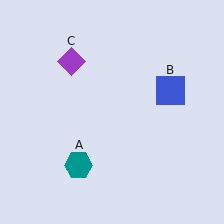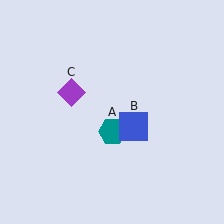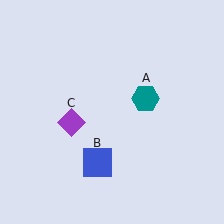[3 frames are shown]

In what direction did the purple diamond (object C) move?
The purple diamond (object C) moved down.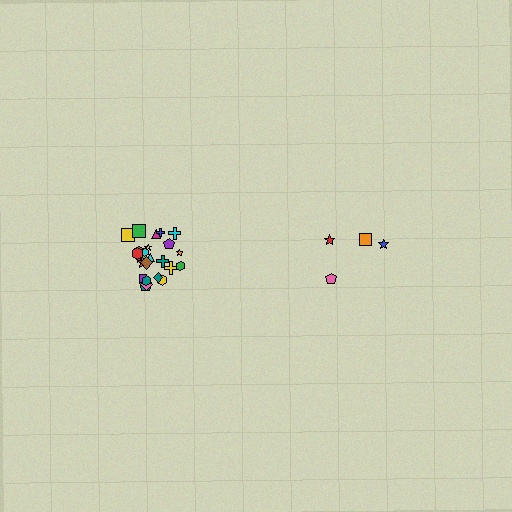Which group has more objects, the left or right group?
The left group.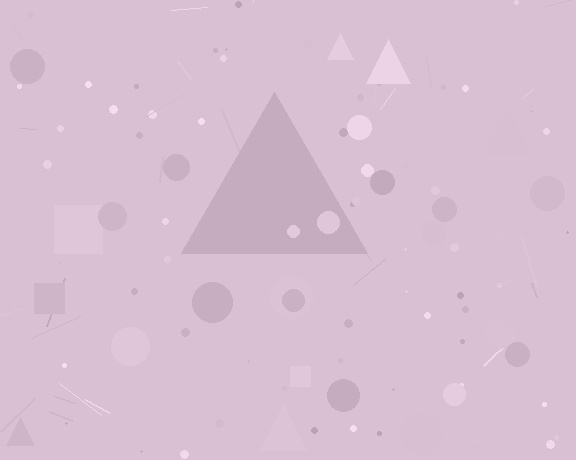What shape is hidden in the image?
A triangle is hidden in the image.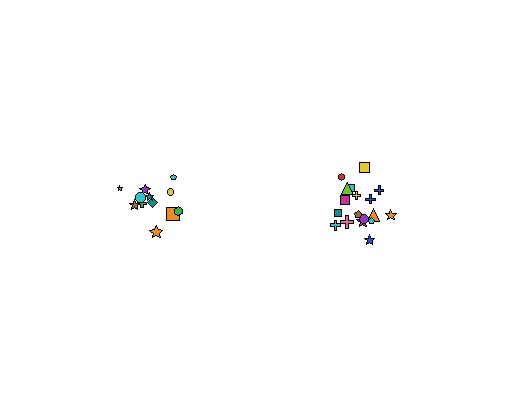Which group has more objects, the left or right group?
The right group.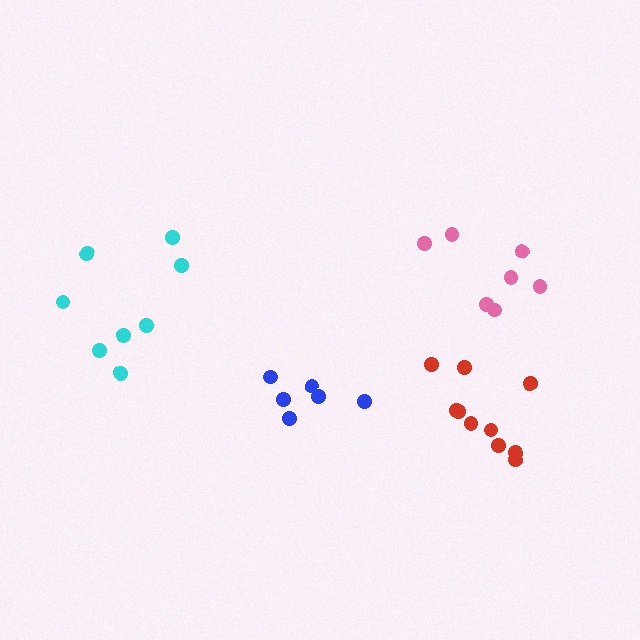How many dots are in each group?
Group 1: 7 dots, Group 2: 8 dots, Group 3: 6 dots, Group 4: 10 dots (31 total).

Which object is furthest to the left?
The cyan cluster is leftmost.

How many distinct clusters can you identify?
There are 4 distinct clusters.